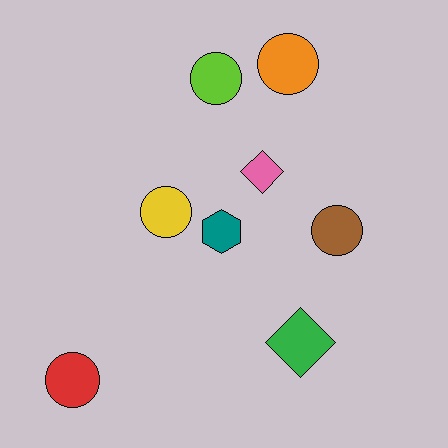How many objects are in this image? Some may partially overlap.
There are 8 objects.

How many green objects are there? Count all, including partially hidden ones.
There is 1 green object.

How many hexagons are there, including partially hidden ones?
There is 1 hexagon.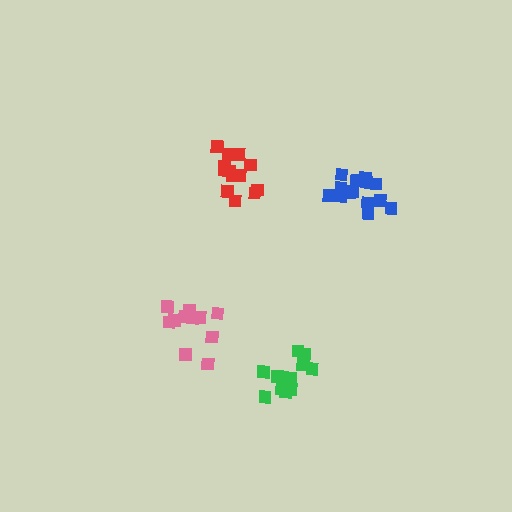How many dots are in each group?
Group 1: 13 dots, Group 2: 15 dots, Group 3: 12 dots, Group 4: 12 dots (52 total).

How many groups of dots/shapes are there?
There are 4 groups.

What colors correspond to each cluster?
The clusters are colored: red, blue, pink, green.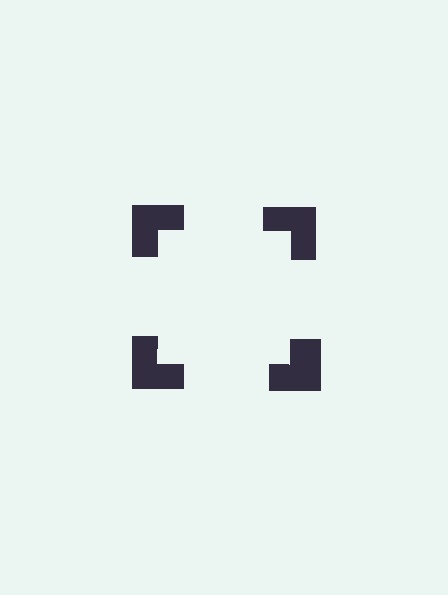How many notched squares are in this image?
There are 4 — one at each vertex of the illusory square.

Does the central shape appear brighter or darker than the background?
It typically appears slightly brighter than the background, even though no actual brightness change is drawn.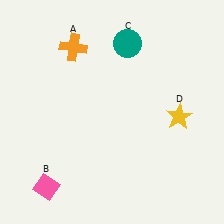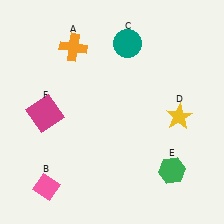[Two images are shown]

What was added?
A green hexagon (E), a magenta square (F) were added in Image 2.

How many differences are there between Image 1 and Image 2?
There are 2 differences between the two images.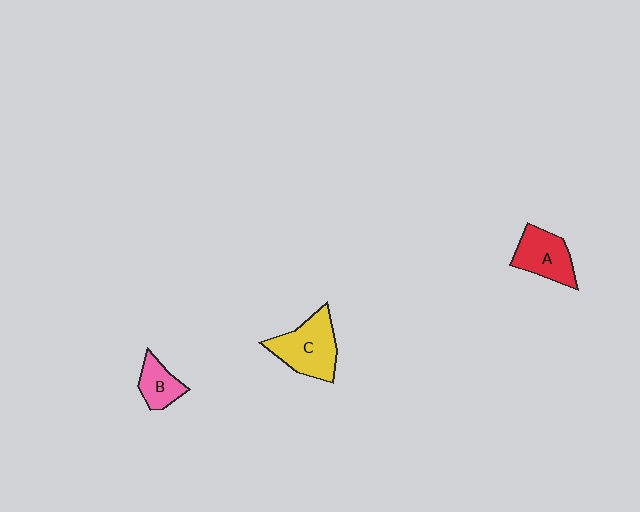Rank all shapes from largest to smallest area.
From largest to smallest: C (yellow), A (red), B (pink).